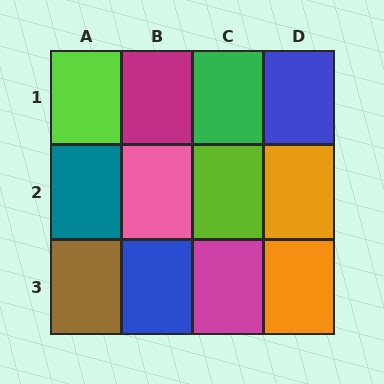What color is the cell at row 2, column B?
Pink.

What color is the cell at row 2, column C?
Lime.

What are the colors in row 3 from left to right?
Brown, blue, magenta, orange.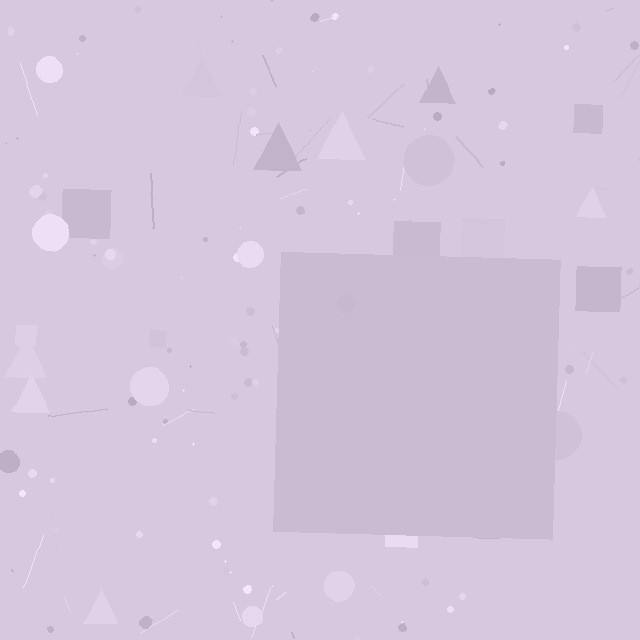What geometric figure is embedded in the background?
A square is embedded in the background.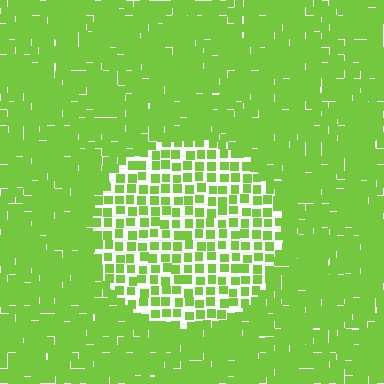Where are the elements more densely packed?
The elements are more densely packed outside the circle boundary.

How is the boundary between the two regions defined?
The boundary is defined by a change in element density (approximately 2.1x ratio). All elements are the same color, size, and shape.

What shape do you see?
I see a circle.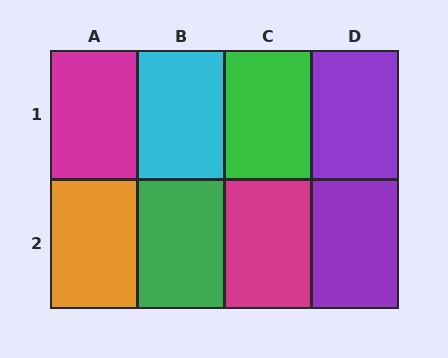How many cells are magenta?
2 cells are magenta.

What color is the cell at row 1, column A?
Magenta.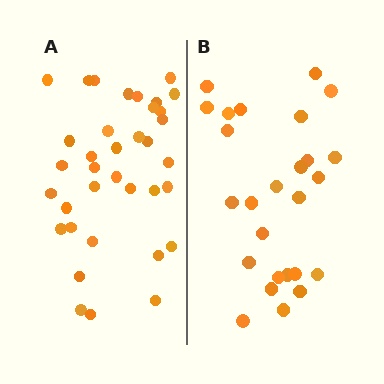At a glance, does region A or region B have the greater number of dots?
Region A (the left region) has more dots.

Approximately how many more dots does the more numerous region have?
Region A has roughly 10 or so more dots than region B.